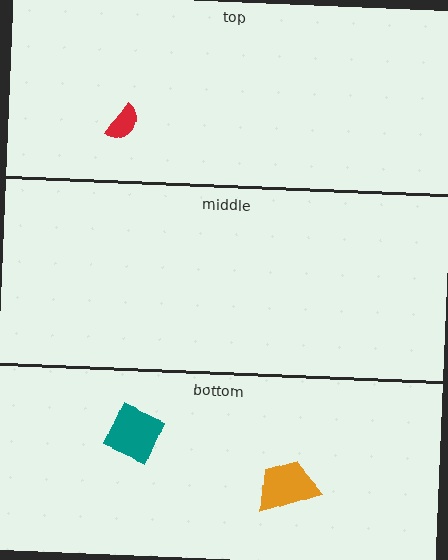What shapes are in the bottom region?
The teal diamond, the orange trapezoid.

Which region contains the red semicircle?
The top region.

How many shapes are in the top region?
1.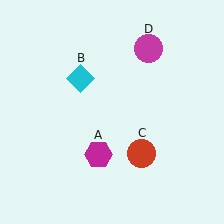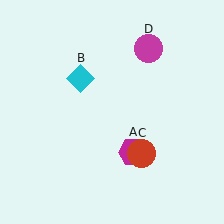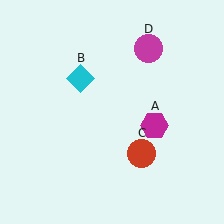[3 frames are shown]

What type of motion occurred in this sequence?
The magenta hexagon (object A) rotated counterclockwise around the center of the scene.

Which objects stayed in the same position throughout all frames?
Cyan diamond (object B) and red circle (object C) and magenta circle (object D) remained stationary.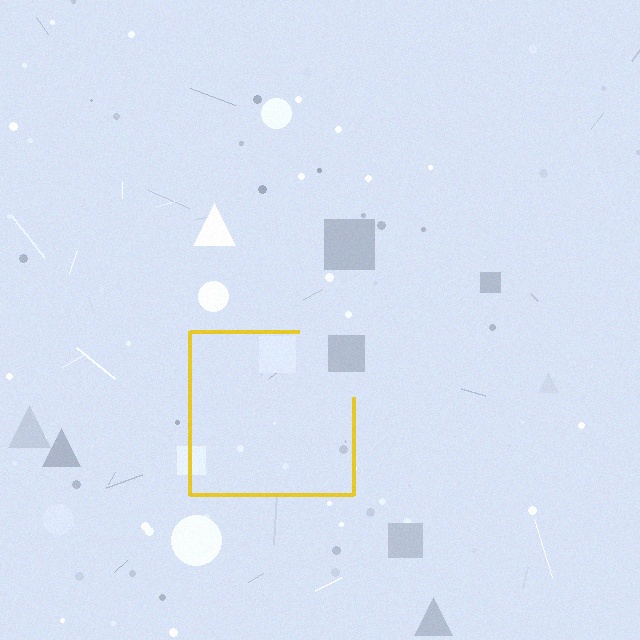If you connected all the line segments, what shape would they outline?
They would outline a square.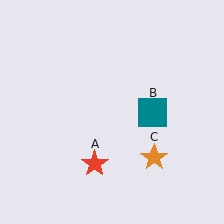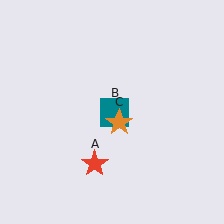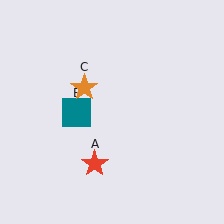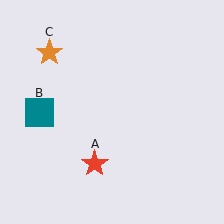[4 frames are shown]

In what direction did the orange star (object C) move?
The orange star (object C) moved up and to the left.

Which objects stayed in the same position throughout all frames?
Red star (object A) remained stationary.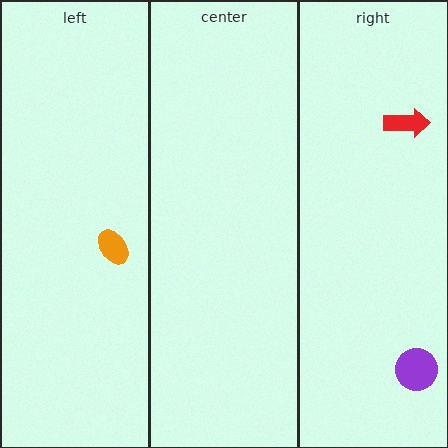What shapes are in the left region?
The orange ellipse.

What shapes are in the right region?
The red arrow, the purple circle.